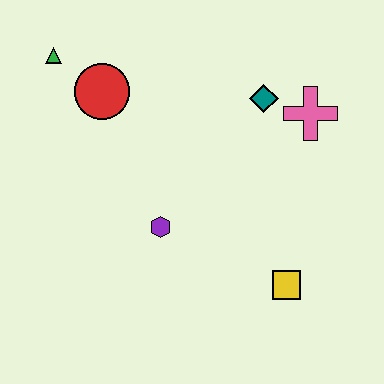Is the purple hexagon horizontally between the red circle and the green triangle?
No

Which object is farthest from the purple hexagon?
The green triangle is farthest from the purple hexagon.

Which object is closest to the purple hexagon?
The yellow square is closest to the purple hexagon.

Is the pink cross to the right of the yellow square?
Yes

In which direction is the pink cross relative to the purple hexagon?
The pink cross is to the right of the purple hexagon.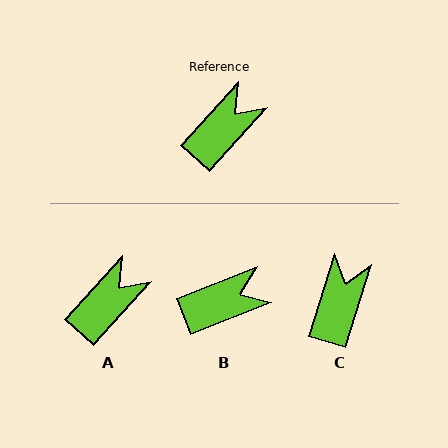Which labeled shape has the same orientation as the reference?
A.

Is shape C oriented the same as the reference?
No, it is off by about 25 degrees.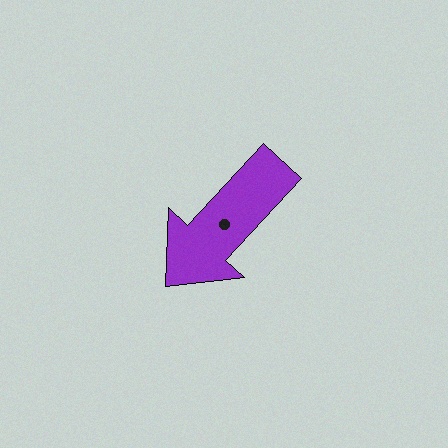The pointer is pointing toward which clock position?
Roughly 7 o'clock.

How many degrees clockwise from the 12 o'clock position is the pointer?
Approximately 223 degrees.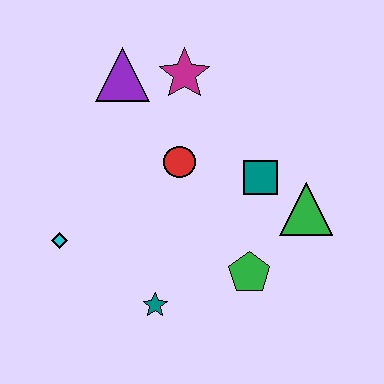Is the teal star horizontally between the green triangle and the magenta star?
No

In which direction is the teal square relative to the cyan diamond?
The teal square is to the right of the cyan diamond.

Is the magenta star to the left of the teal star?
No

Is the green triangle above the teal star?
Yes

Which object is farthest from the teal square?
The cyan diamond is farthest from the teal square.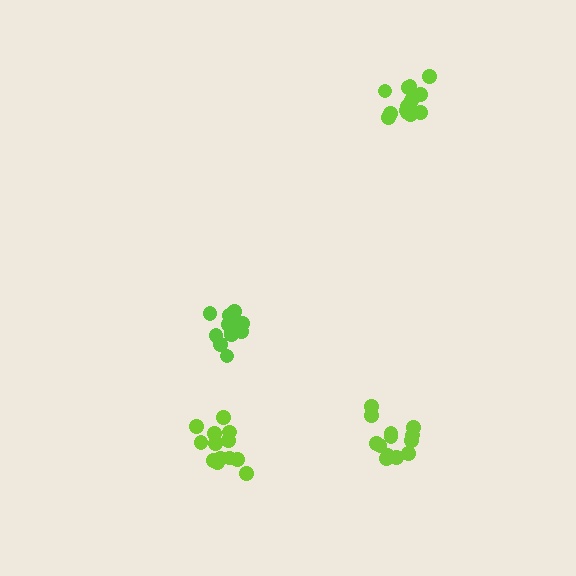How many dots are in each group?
Group 1: 15 dots, Group 2: 13 dots, Group 3: 13 dots, Group 4: 12 dots (53 total).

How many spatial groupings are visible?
There are 4 spatial groupings.